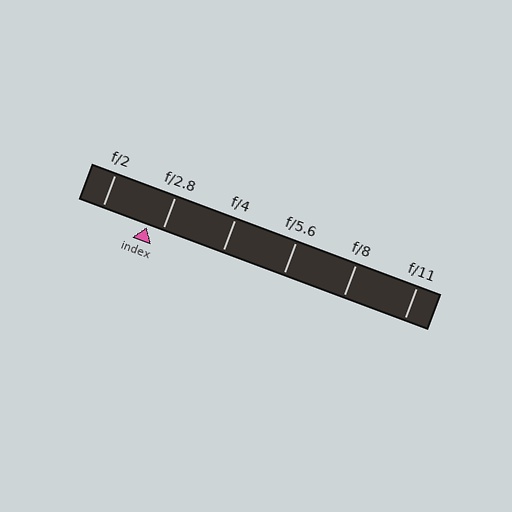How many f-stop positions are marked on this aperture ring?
There are 6 f-stop positions marked.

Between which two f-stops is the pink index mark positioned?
The index mark is between f/2 and f/2.8.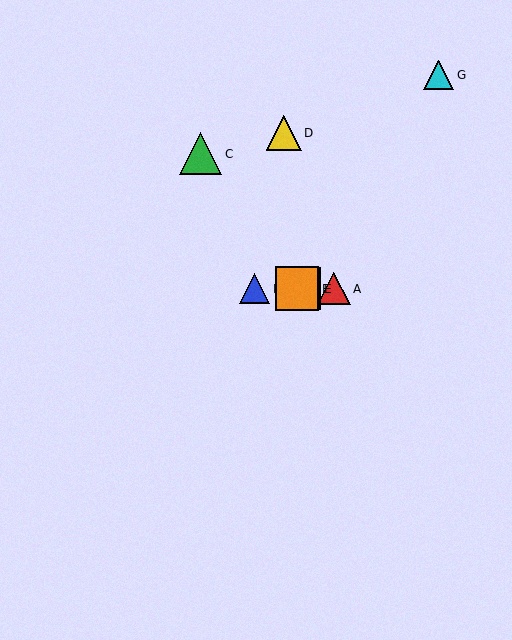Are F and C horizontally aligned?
No, F is at y≈289 and C is at y≈154.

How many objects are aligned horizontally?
4 objects (A, B, E, F) are aligned horizontally.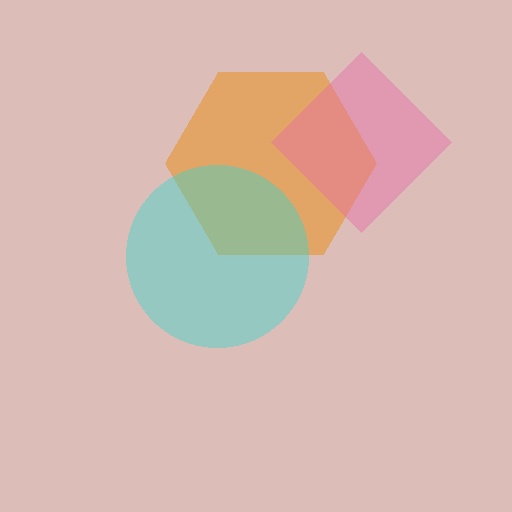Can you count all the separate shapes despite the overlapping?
Yes, there are 3 separate shapes.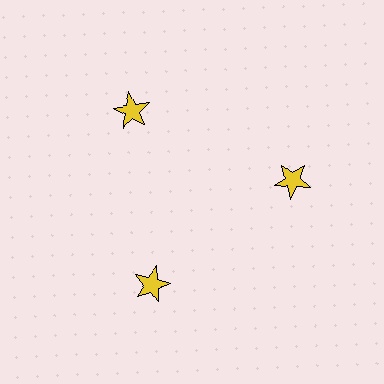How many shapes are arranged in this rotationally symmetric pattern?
There are 3 shapes, arranged in 3 groups of 1.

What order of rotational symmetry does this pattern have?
This pattern has 3-fold rotational symmetry.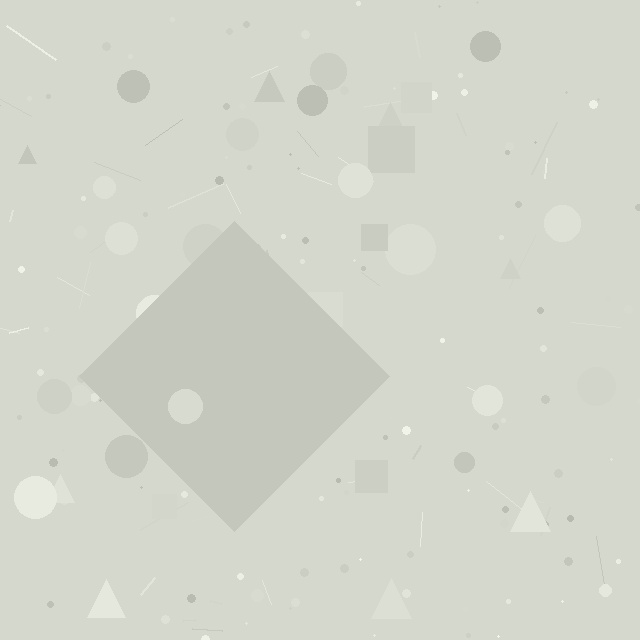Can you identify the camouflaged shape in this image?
The camouflaged shape is a diamond.